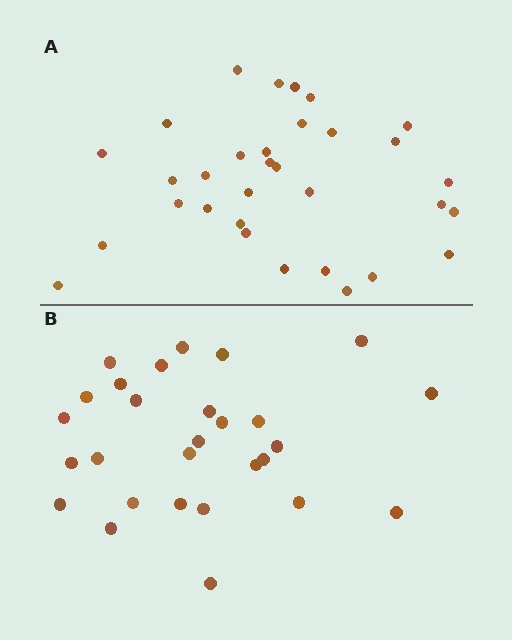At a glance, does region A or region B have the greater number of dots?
Region A (the top region) has more dots.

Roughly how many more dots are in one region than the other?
Region A has about 4 more dots than region B.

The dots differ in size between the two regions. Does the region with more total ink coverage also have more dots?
No. Region B has more total ink coverage because its dots are larger, but region A actually contains more individual dots. Total area can be misleading — the number of items is what matters here.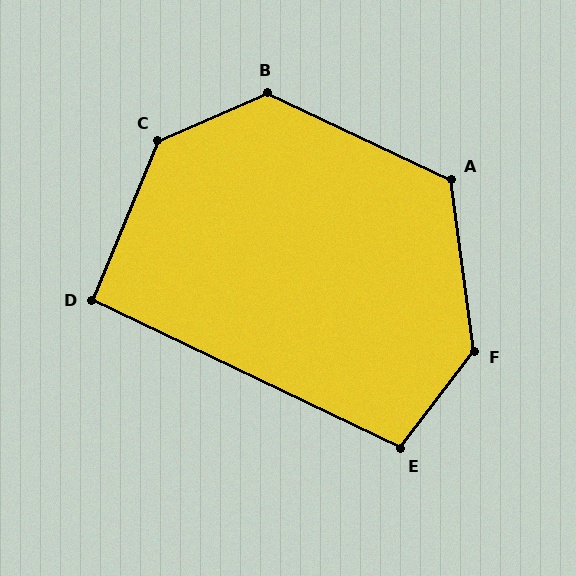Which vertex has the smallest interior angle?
D, at approximately 93 degrees.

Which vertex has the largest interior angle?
C, at approximately 136 degrees.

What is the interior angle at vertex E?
Approximately 101 degrees (obtuse).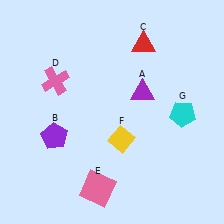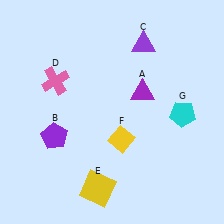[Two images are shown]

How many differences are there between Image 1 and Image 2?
There are 2 differences between the two images.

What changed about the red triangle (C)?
In Image 1, C is red. In Image 2, it changed to purple.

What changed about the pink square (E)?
In Image 1, E is pink. In Image 2, it changed to yellow.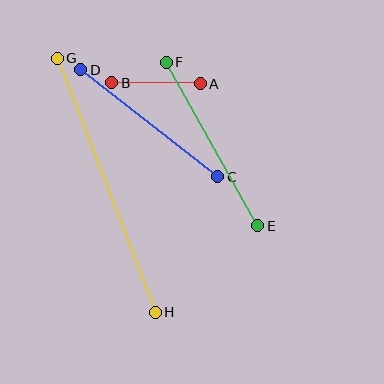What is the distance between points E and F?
The distance is approximately 188 pixels.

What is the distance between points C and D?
The distance is approximately 174 pixels.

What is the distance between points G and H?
The distance is approximately 273 pixels.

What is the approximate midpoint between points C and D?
The midpoint is at approximately (149, 123) pixels.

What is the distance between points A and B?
The distance is approximately 88 pixels.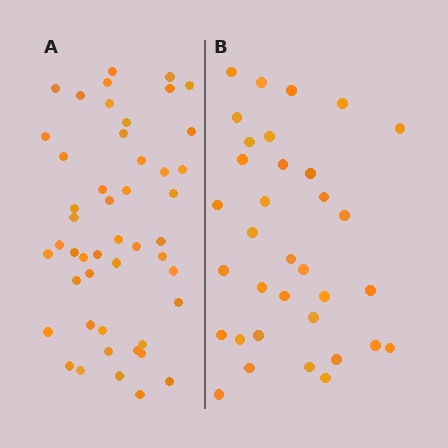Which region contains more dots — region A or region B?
Region A (the left region) has more dots.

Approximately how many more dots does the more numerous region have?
Region A has approximately 15 more dots than region B.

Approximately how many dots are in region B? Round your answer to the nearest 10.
About 30 dots. (The exact count is 34, which rounds to 30.)